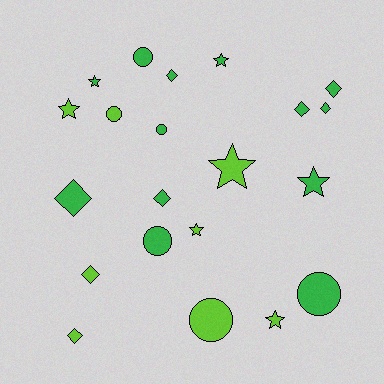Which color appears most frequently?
Green, with 13 objects.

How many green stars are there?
There are 3 green stars.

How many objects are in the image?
There are 21 objects.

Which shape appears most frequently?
Diamond, with 8 objects.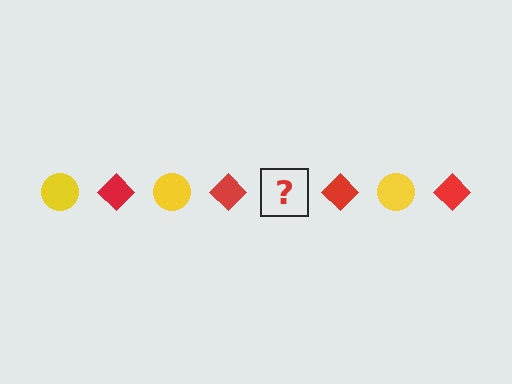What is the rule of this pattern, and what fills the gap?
The rule is that the pattern alternates between yellow circle and red diamond. The gap should be filled with a yellow circle.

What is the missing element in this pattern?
The missing element is a yellow circle.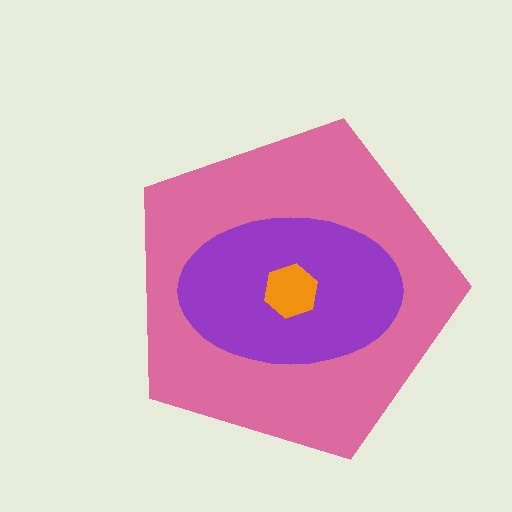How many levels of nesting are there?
3.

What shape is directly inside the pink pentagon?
The purple ellipse.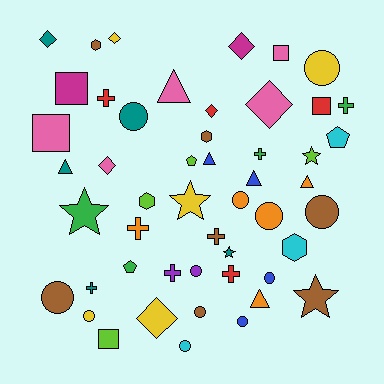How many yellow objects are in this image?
There are 5 yellow objects.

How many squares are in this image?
There are 5 squares.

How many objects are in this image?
There are 50 objects.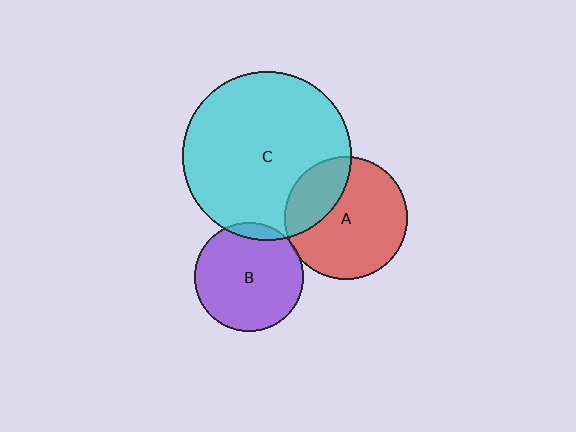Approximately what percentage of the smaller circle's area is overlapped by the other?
Approximately 5%.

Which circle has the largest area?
Circle C (cyan).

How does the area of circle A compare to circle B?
Approximately 1.3 times.